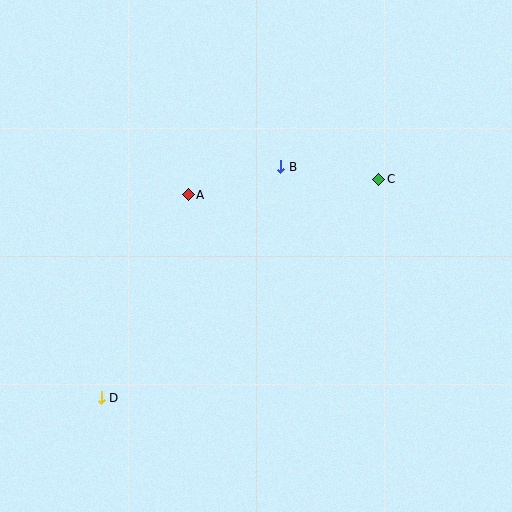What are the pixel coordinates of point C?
Point C is at (379, 179).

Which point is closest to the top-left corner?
Point A is closest to the top-left corner.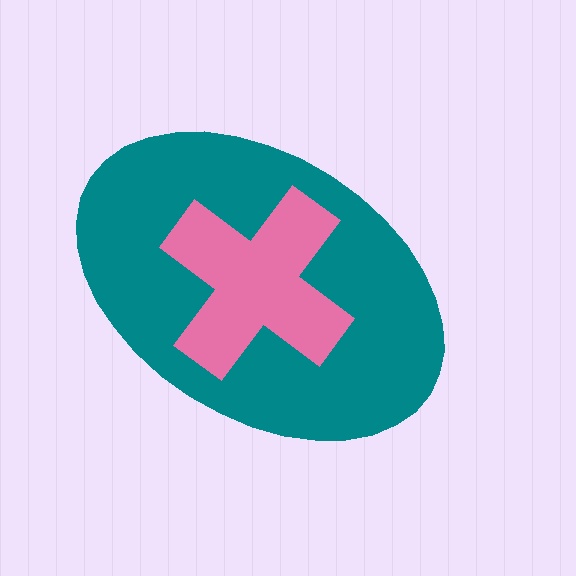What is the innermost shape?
The pink cross.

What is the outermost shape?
The teal ellipse.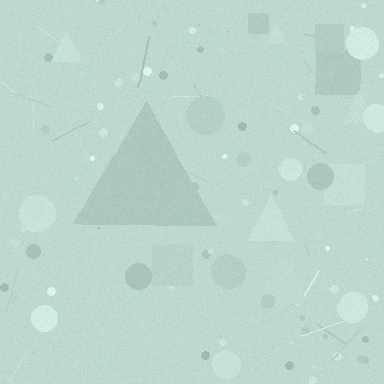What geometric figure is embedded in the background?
A triangle is embedded in the background.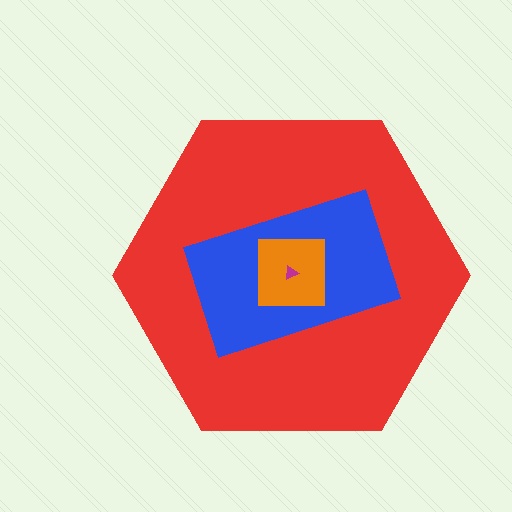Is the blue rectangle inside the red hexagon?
Yes.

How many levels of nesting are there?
4.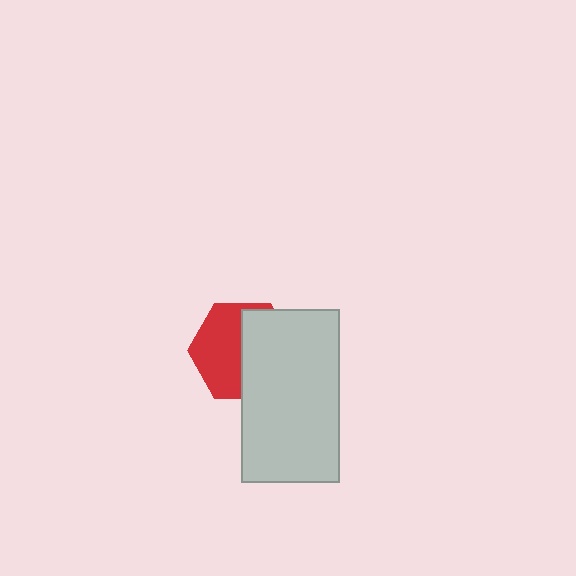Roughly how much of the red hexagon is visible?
About half of it is visible (roughly 51%).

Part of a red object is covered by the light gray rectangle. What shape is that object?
It is a hexagon.